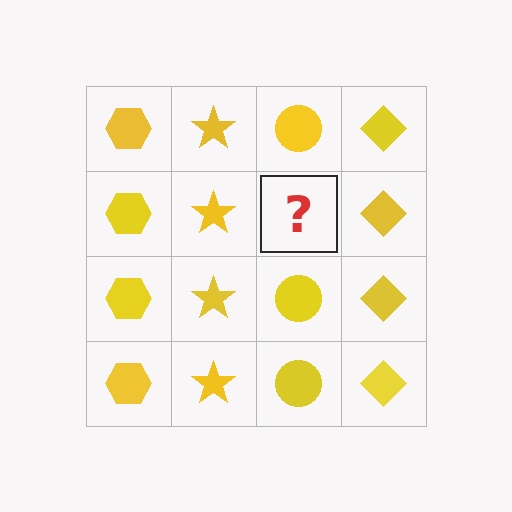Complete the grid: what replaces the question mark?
The question mark should be replaced with a yellow circle.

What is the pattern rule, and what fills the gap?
The rule is that each column has a consistent shape. The gap should be filled with a yellow circle.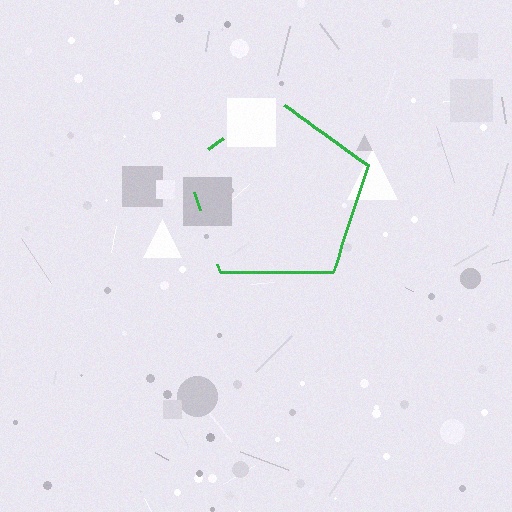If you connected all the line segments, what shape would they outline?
They would outline a pentagon.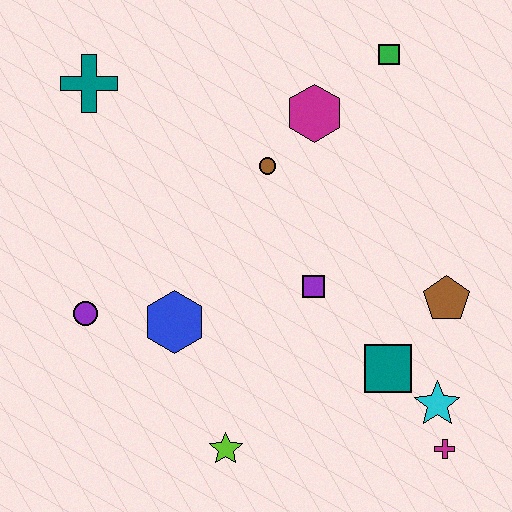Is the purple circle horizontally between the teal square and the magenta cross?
No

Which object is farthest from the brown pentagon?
The teal cross is farthest from the brown pentagon.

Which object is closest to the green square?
The magenta hexagon is closest to the green square.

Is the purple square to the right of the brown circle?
Yes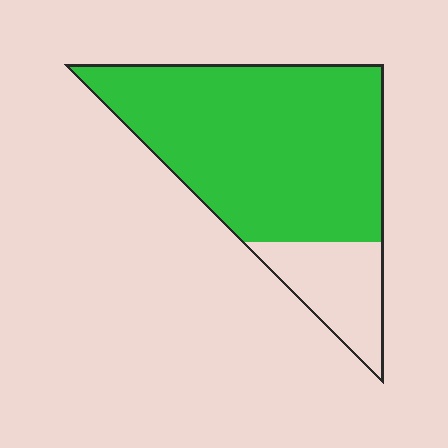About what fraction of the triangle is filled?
About four fifths (4/5).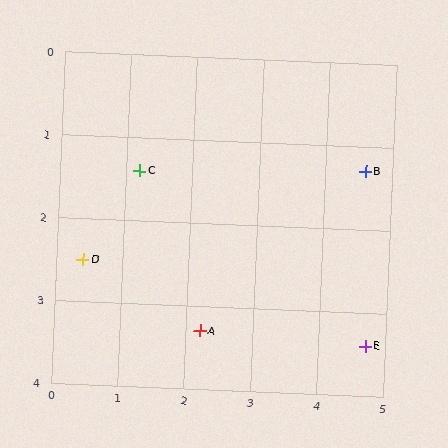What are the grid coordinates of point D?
Point D is at approximately (0.4, 2.5).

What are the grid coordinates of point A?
Point A is at approximately (2.2, 3.3).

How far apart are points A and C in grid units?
Points A and C are about 2.1 grid units apart.